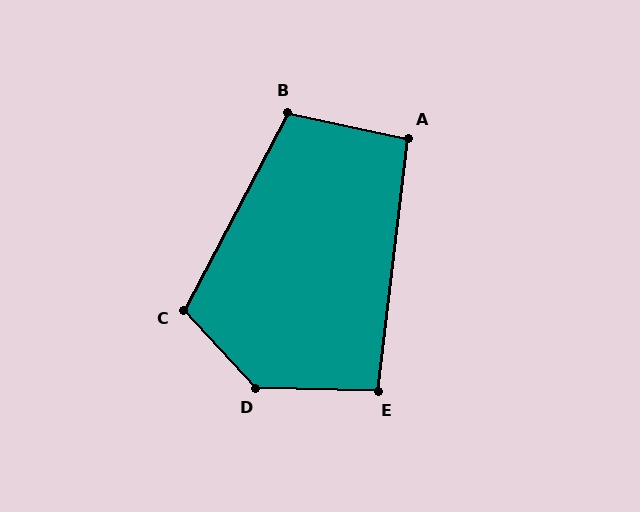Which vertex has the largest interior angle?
D, at approximately 134 degrees.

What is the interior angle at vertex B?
Approximately 106 degrees (obtuse).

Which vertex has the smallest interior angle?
A, at approximately 95 degrees.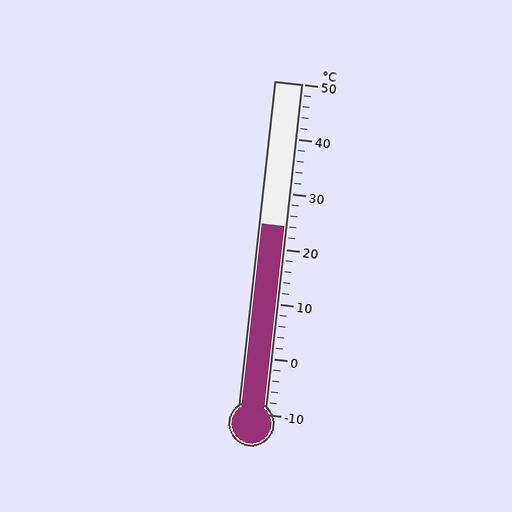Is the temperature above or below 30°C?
The temperature is below 30°C.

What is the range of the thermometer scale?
The thermometer scale ranges from -10°C to 50°C.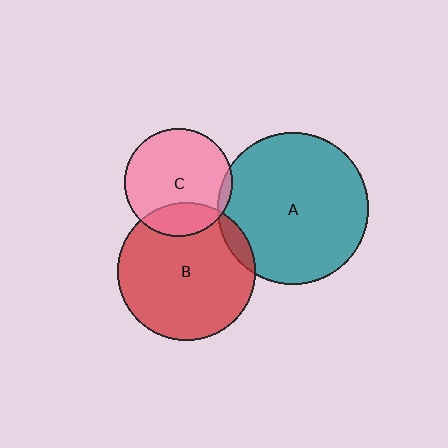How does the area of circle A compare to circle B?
Approximately 1.2 times.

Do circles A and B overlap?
Yes.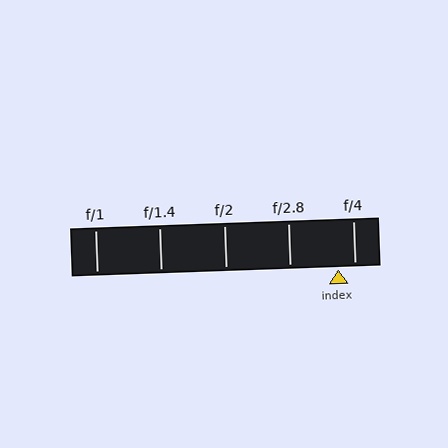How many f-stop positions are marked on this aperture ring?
There are 5 f-stop positions marked.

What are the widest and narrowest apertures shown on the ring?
The widest aperture shown is f/1 and the narrowest is f/4.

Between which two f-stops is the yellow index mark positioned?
The index mark is between f/2.8 and f/4.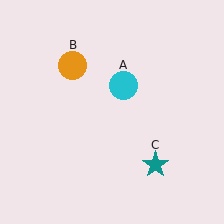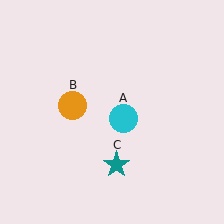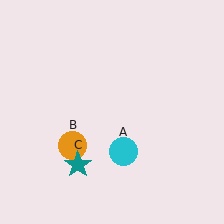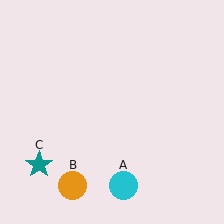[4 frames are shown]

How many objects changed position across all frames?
3 objects changed position: cyan circle (object A), orange circle (object B), teal star (object C).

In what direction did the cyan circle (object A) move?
The cyan circle (object A) moved down.